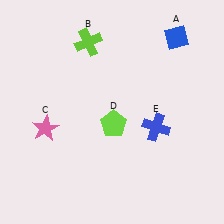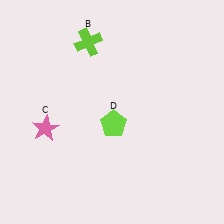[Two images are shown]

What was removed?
The blue diamond (A), the blue cross (E) were removed in Image 2.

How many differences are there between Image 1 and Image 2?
There are 2 differences between the two images.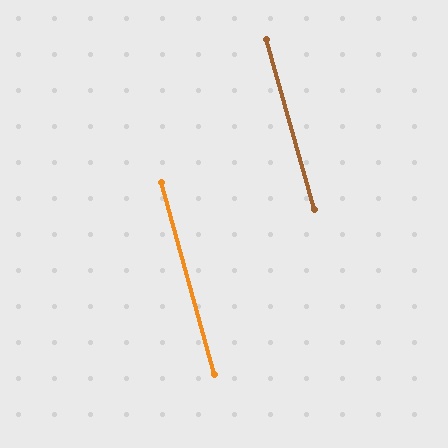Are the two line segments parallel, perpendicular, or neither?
Parallel — their directions differ by only 0.4°.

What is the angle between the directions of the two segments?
Approximately 0 degrees.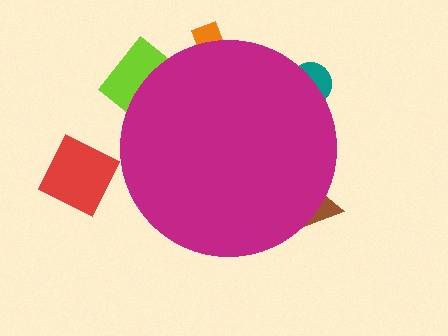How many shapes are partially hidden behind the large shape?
4 shapes are partially hidden.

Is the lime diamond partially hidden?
Yes, the lime diamond is partially hidden behind the magenta circle.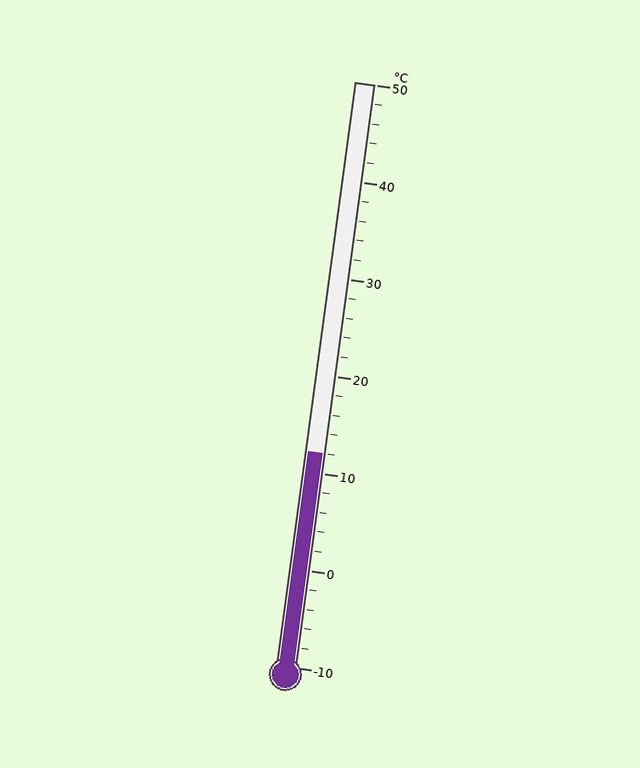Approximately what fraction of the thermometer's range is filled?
The thermometer is filled to approximately 35% of its range.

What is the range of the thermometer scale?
The thermometer scale ranges from -10°C to 50°C.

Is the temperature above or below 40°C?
The temperature is below 40°C.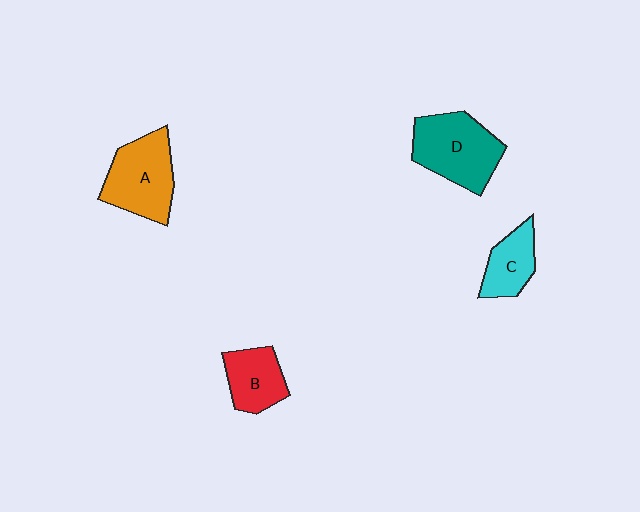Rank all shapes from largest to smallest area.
From largest to smallest: D (teal), A (orange), B (red), C (cyan).